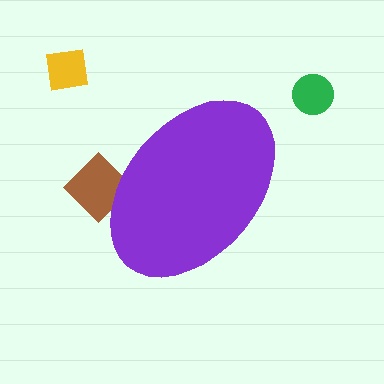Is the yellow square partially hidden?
No, the yellow square is fully visible.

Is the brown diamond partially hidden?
Yes, the brown diamond is partially hidden behind the purple ellipse.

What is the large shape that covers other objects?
A purple ellipse.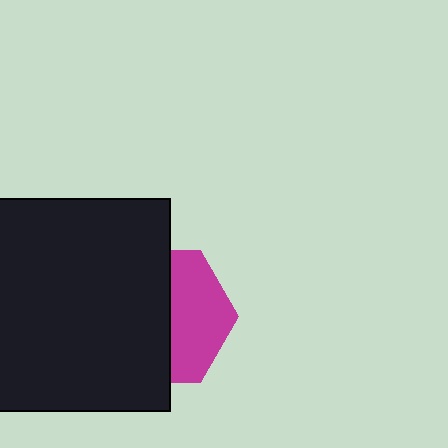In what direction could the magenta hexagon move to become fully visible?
The magenta hexagon could move right. That would shift it out from behind the black square entirely.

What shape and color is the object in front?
The object in front is a black square.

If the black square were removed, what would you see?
You would see the complete magenta hexagon.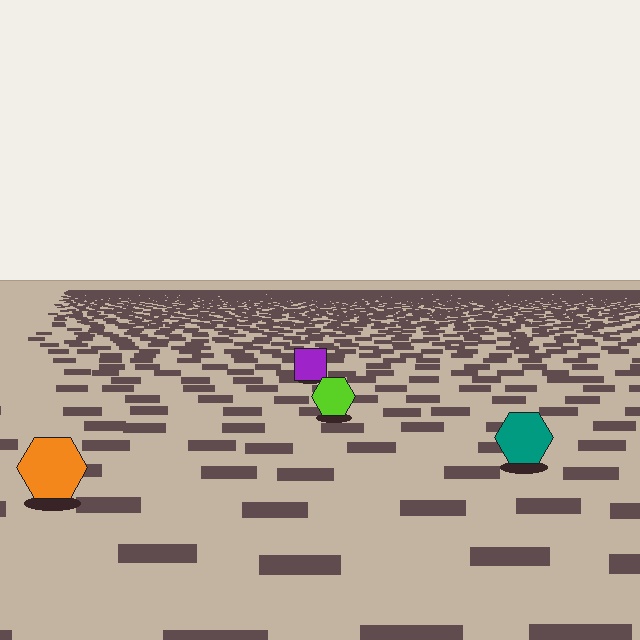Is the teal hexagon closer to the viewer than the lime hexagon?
Yes. The teal hexagon is closer — you can tell from the texture gradient: the ground texture is coarser near it.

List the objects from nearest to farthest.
From nearest to farthest: the orange hexagon, the teal hexagon, the lime hexagon, the purple square.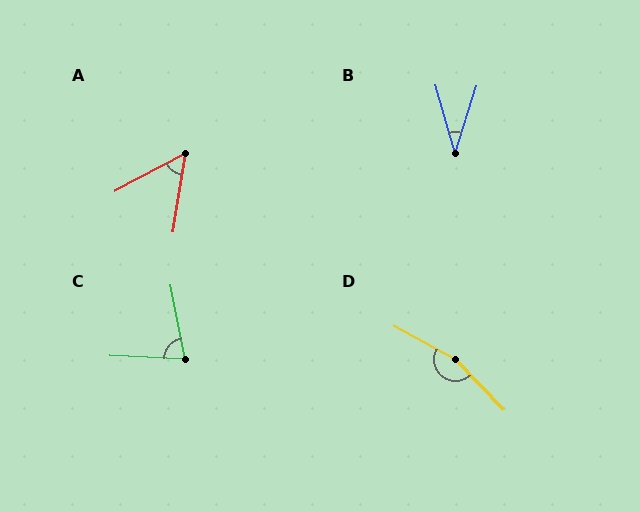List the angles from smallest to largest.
B (33°), A (52°), C (77°), D (163°).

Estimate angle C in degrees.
Approximately 77 degrees.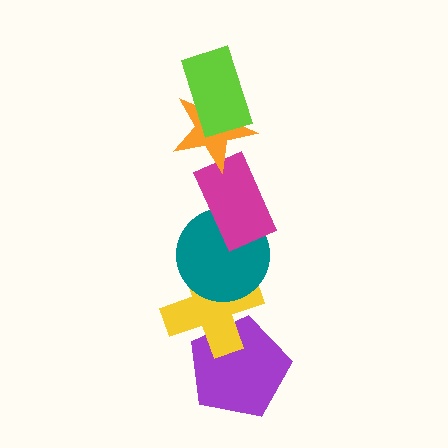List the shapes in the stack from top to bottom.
From top to bottom: the lime rectangle, the orange star, the magenta rectangle, the teal circle, the yellow cross, the purple pentagon.